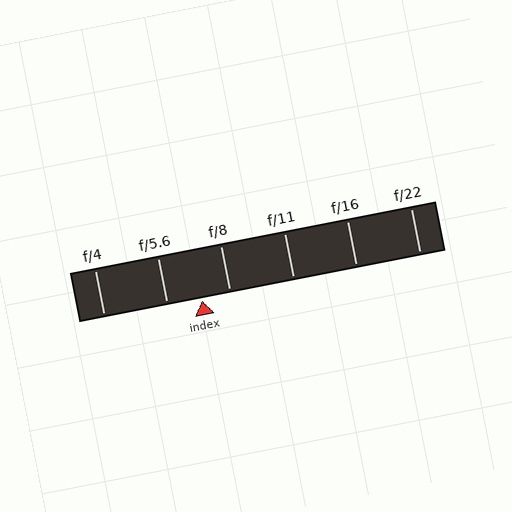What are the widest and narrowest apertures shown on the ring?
The widest aperture shown is f/4 and the narrowest is f/22.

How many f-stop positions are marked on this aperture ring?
There are 6 f-stop positions marked.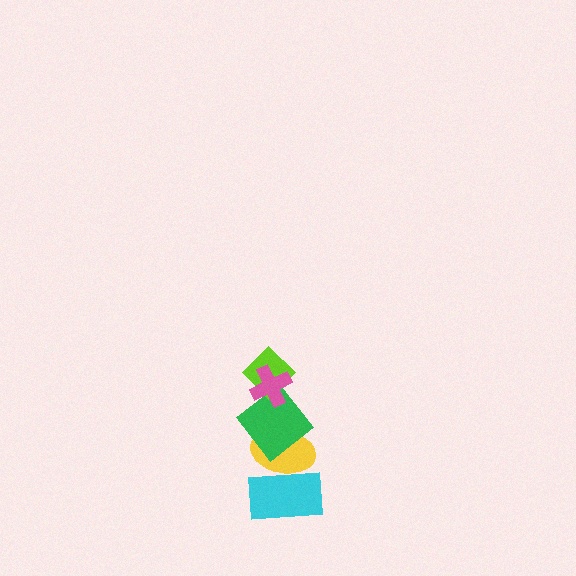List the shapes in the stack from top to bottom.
From top to bottom: the pink cross, the lime diamond, the green diamond, the yellow ellipse, the cyan rectangle.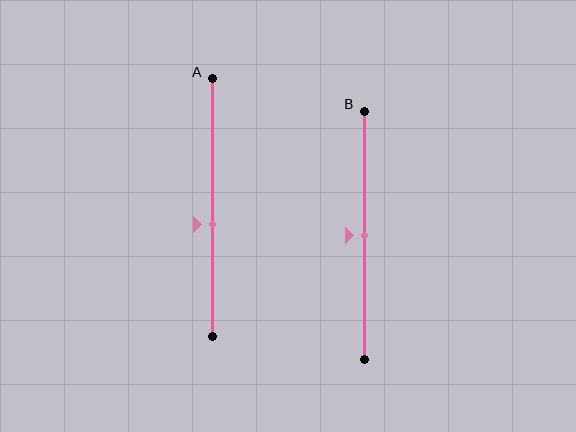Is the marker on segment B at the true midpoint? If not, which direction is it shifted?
Yes, the marker on segment B is at the true midpoint.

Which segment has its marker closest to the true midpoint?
Segment B has its marker closest to the true midpoint.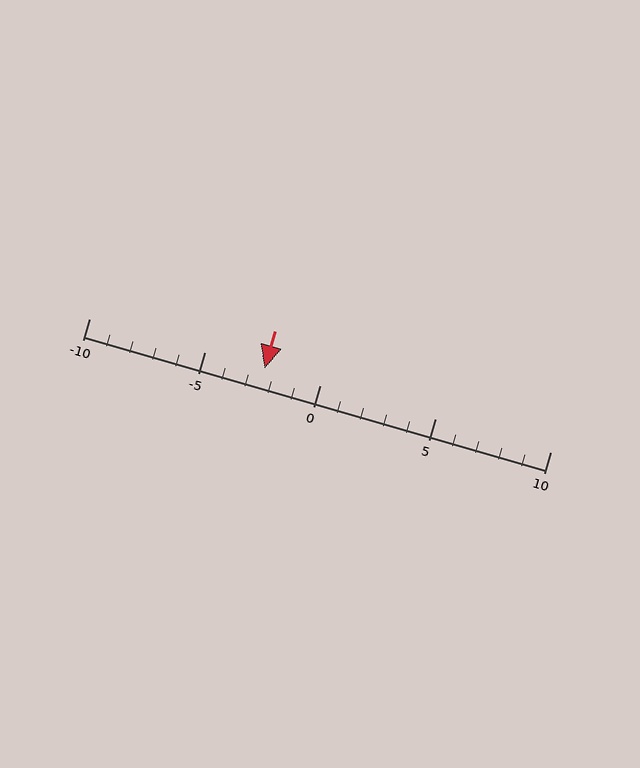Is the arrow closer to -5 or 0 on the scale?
The arrow is closer to 0.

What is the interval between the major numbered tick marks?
The major tick marks are spaced 5 units apart.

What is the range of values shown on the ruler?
The ruler shows values from -10 to 10.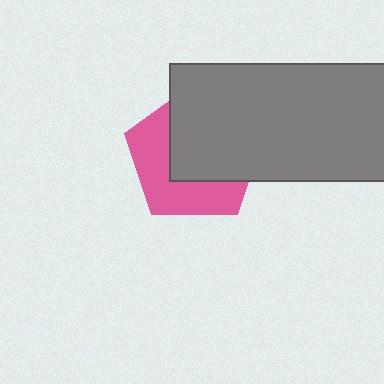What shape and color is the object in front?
The object in front is a gray rectangle.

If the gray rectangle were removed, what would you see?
You would see the complete pink pentagon.